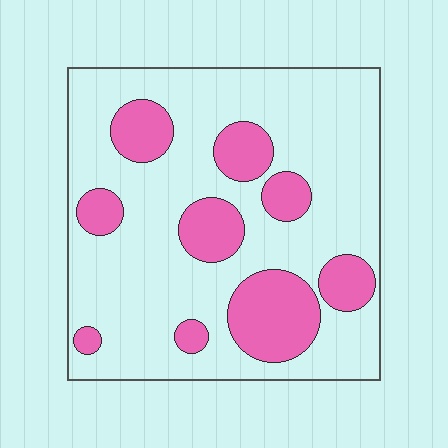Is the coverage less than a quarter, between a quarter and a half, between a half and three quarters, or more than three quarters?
Less than a quarter.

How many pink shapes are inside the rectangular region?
9.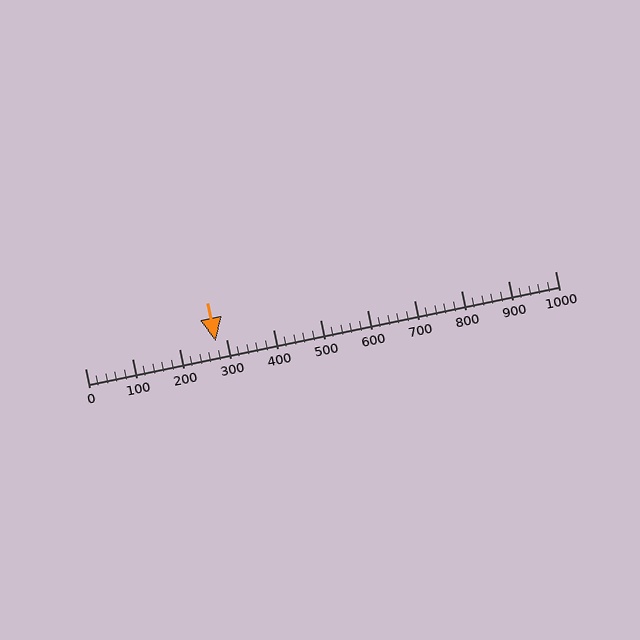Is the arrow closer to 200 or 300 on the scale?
The arrow is closer to 300.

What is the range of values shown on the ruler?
The ruler shows values from 0 to 1000.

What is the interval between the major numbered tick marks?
The major tick marks are spaced 100 units apart.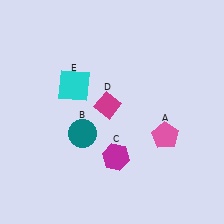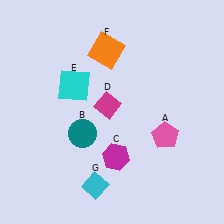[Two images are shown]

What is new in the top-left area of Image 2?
An orange square (F) was added in the top-left area of Image 2.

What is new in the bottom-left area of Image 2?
A cyan diamond (G) was added in the bottom-left area of Image 2.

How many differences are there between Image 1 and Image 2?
There are 2 differences between the two images.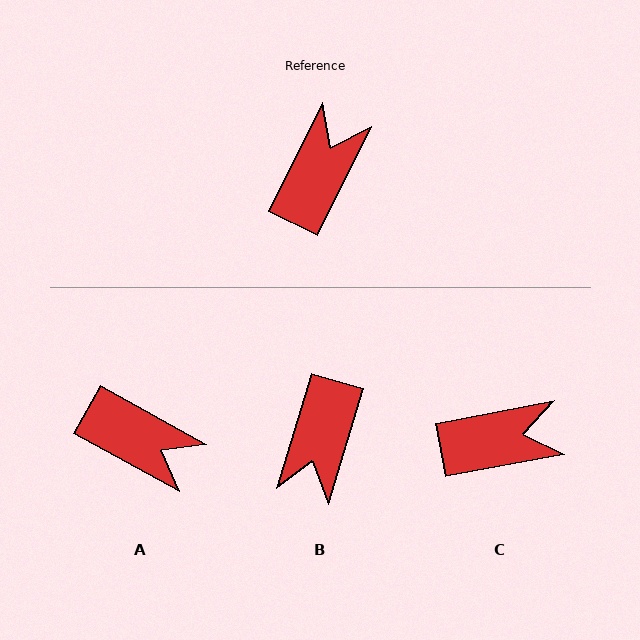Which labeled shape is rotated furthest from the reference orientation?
B, about 171 degrees away.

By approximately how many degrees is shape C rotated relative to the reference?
Approximately 53 degrees clockwise.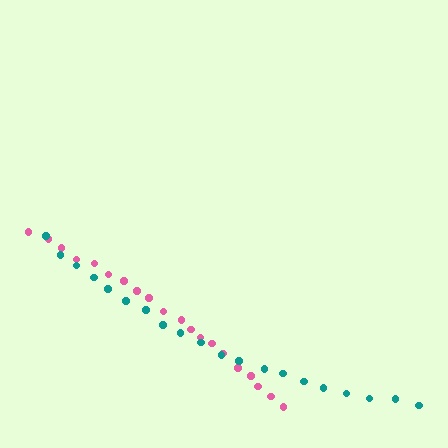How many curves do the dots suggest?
There are 2 distinct paths.